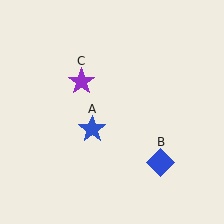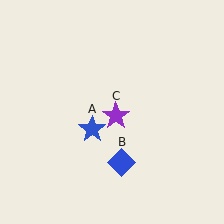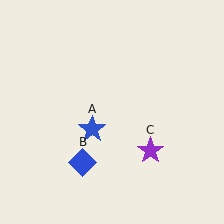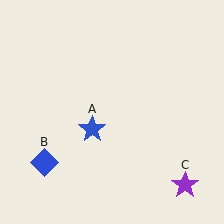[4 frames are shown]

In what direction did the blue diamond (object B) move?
The blue diamond (object B) moved left.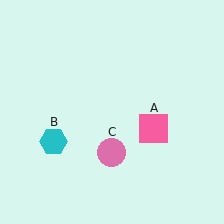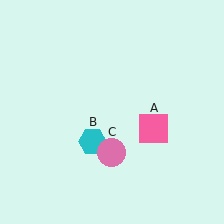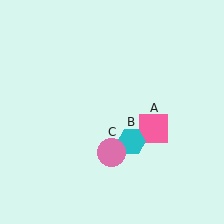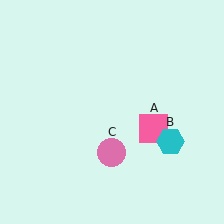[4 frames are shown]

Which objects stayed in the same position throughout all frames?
Pink square (object A) and pink circle (object C) remained stationary.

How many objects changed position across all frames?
1 object changed position: cyan hexagon (object B).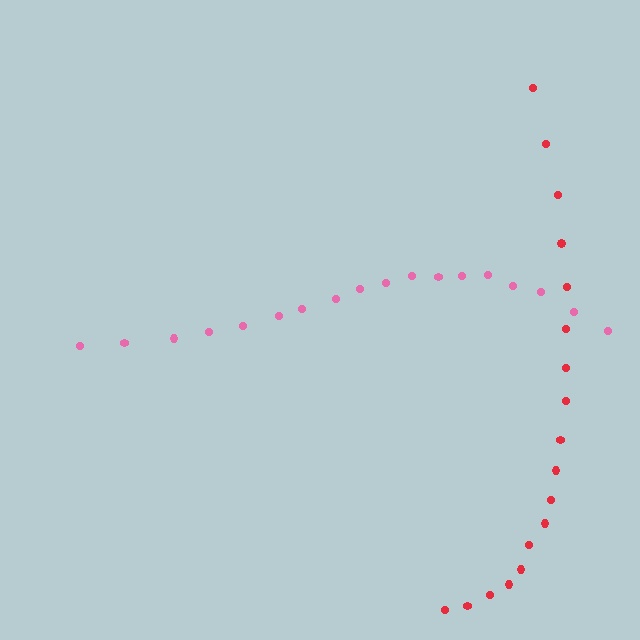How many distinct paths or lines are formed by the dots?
There are 2 distinct paths.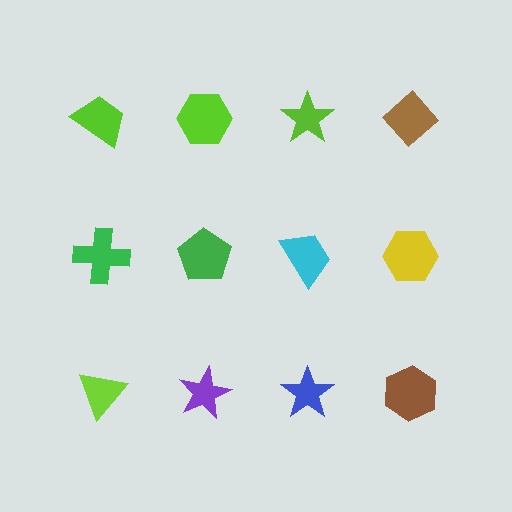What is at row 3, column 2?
A purple star.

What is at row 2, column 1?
A green cross.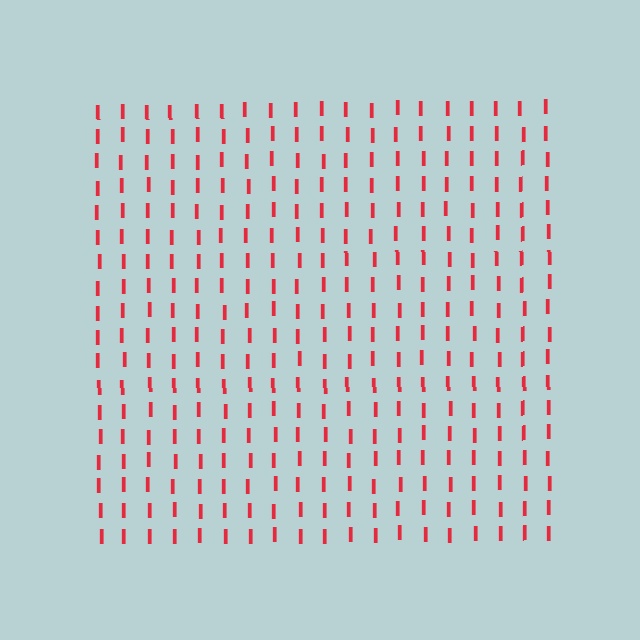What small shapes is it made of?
It is made of small letter I's.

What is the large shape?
The large shape is a square.